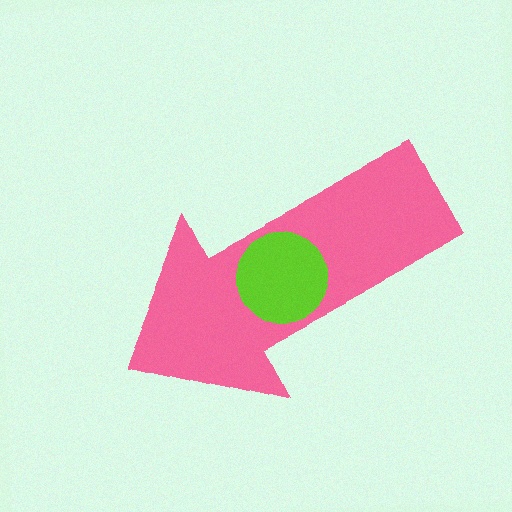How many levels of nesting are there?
2.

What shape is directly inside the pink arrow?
The lime circle.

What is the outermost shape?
The pink arrow.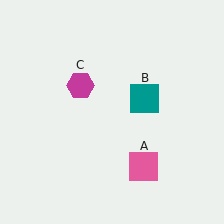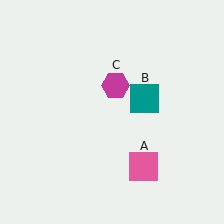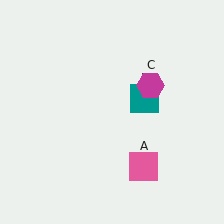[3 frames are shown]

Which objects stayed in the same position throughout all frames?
Pink square (object A) and teal square (object B) remained stationary.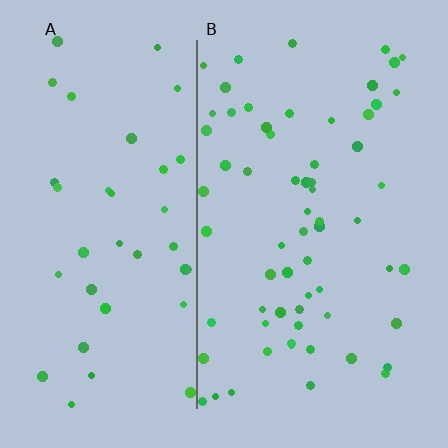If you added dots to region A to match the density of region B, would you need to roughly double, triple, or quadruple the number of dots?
Approximately double.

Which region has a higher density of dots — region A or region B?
B (the right).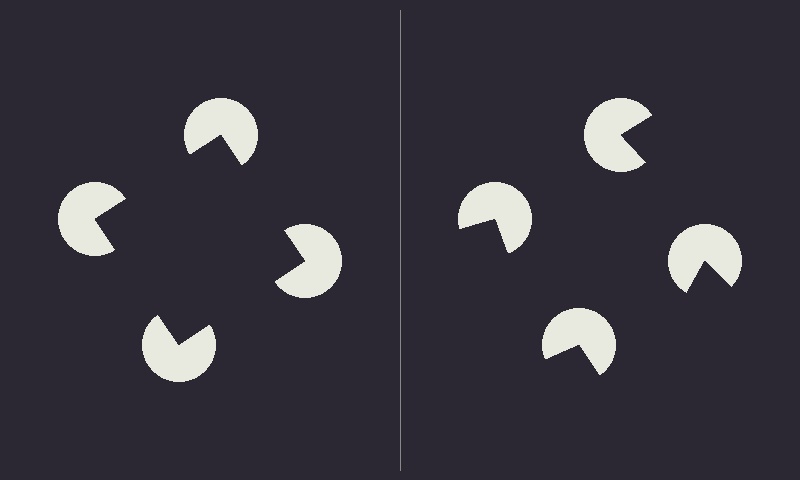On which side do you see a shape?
An illusory square appears on the left side. On the right side the wedge cuts are rotated, so no coherent shape forms.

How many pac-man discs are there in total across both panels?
8 — 4 on each side.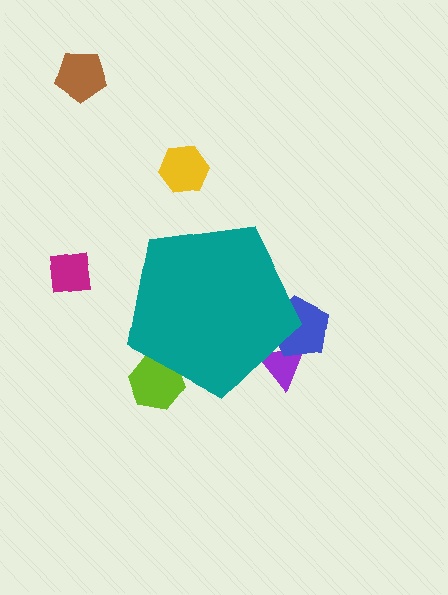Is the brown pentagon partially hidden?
No, the brown pentagon is fully visible.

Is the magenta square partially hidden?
No, the magenta square is fully visible.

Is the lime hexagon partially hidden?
Yes, the lime hexagon is partially hidden behind the teal pentagon.